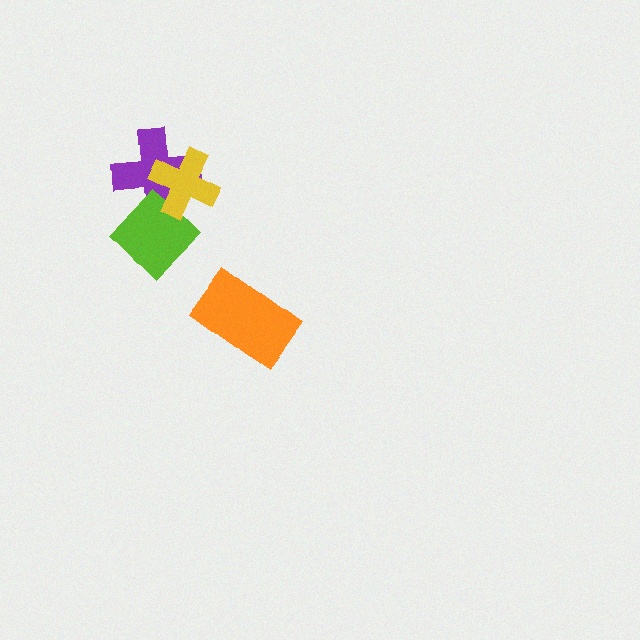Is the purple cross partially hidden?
Yes, it is partially covered by another shape.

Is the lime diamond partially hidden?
Yes, it is partially covered by another shape.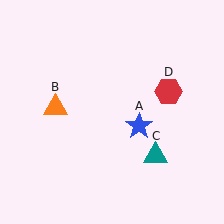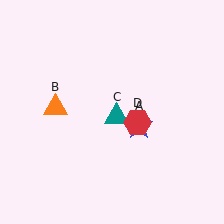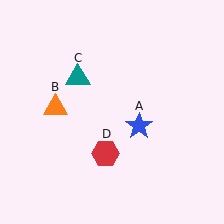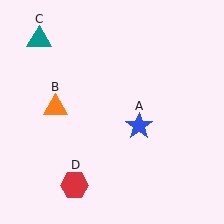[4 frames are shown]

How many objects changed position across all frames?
2 objects changed position: teal triangle (object C), red hexagon (object D).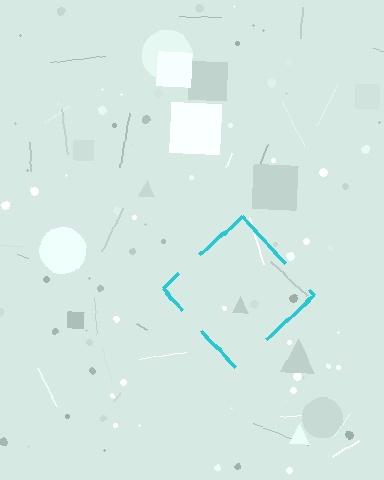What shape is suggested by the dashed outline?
The dashed outline suggests a diamond.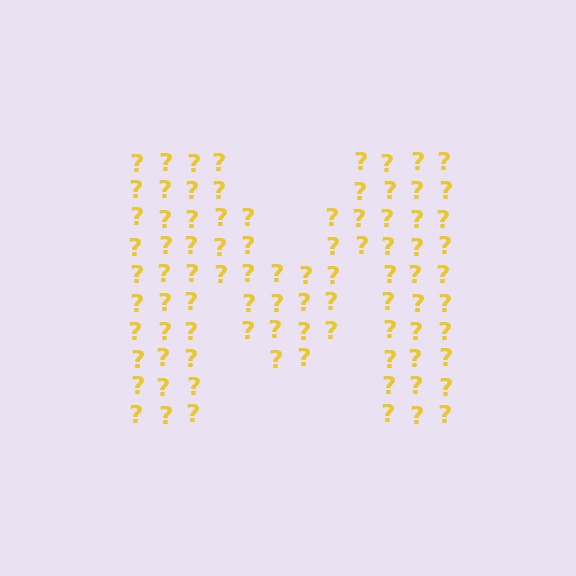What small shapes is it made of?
It is made of small question marks.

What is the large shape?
The large shape is the letter M.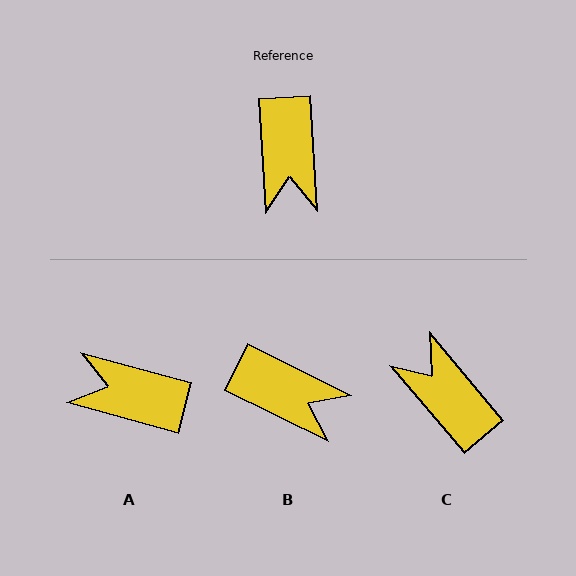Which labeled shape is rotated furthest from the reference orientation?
C, about 143 degrees away.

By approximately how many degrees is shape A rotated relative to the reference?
Approximately 108 degrees clockwise.